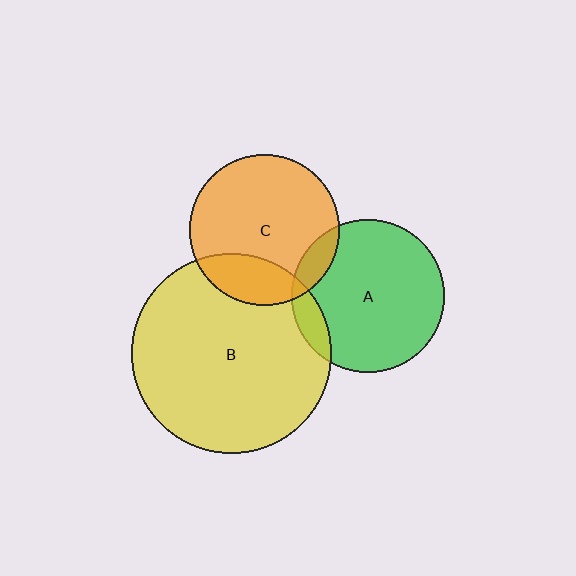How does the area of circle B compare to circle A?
Approximately 1.7 times.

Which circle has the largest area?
Circle B (yellow).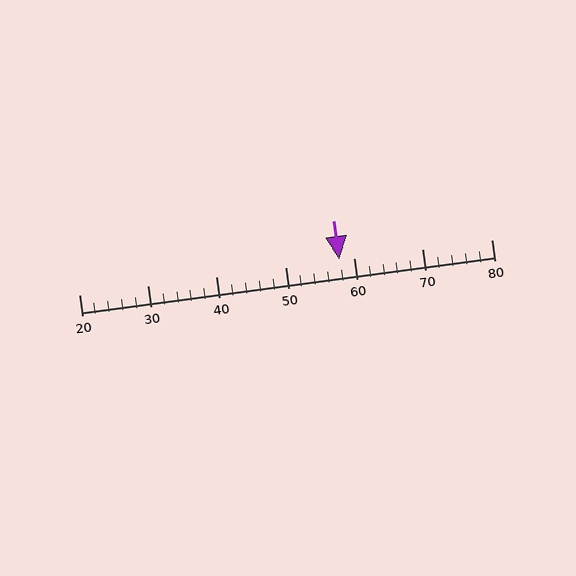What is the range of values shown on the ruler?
The ruler shows values from 20 to 80.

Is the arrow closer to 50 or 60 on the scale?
The arrow is closer to 60.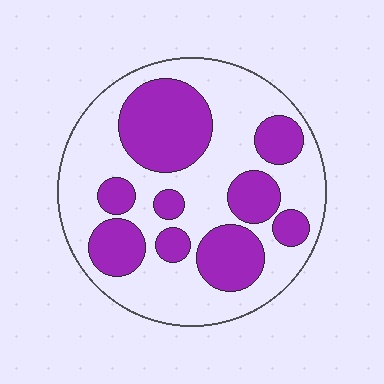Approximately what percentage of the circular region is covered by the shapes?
Approximately 40%.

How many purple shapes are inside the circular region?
9.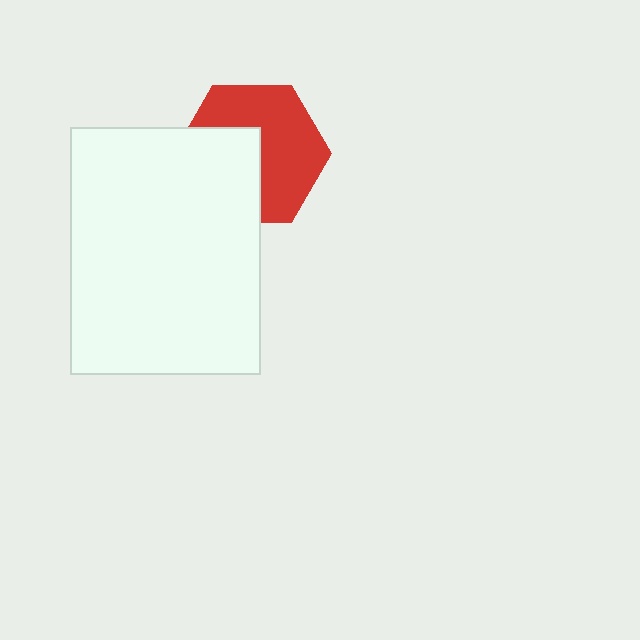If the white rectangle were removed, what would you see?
You would see the complete red hexagon.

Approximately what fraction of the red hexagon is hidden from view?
Roughly 42% of the red hexagon is hidden behind the white rectangle.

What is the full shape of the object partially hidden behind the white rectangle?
The partially hidden object is a red hexagon.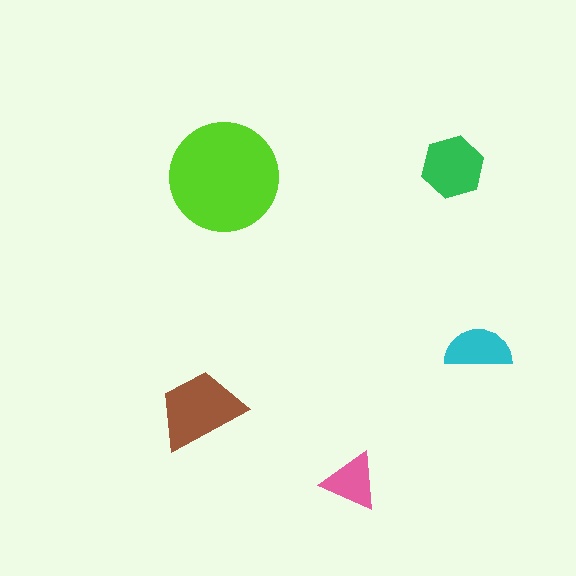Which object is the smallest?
The pink triangle.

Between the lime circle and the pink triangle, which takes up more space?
The lime circle.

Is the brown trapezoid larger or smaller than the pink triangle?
Larger.